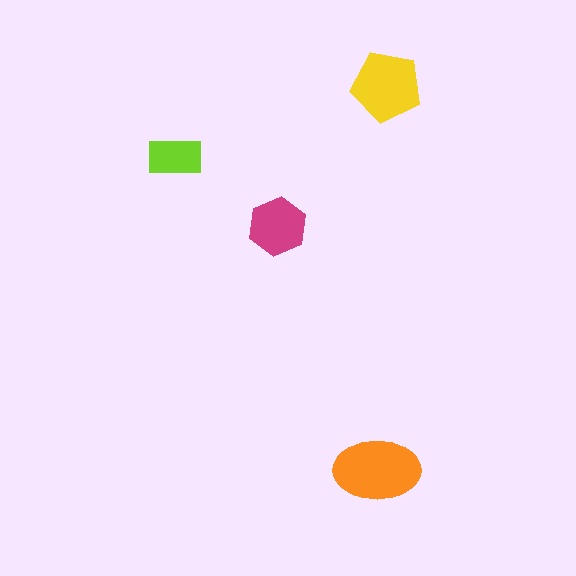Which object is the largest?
The orange ellipse.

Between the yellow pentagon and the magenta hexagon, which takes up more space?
The yellow pentagon.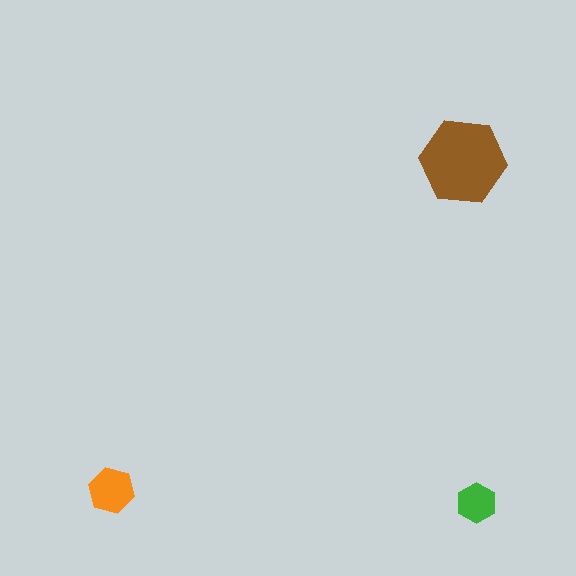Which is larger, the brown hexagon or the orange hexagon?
The brown one.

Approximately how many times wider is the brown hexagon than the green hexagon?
About 2 times wider.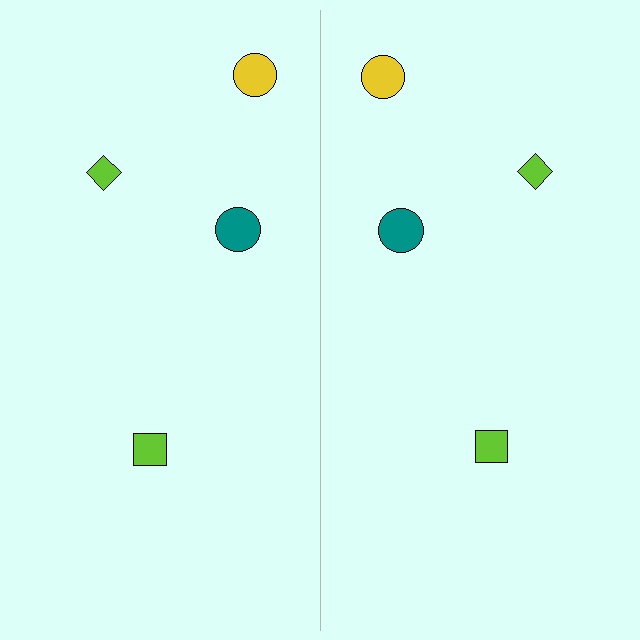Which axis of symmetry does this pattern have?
The pattern has a vertical axis of symmetry running through the center of the image.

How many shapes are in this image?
There are 8 shapes in this image.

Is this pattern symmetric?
Yes, this pattern has bilateral (reflection) symmetry.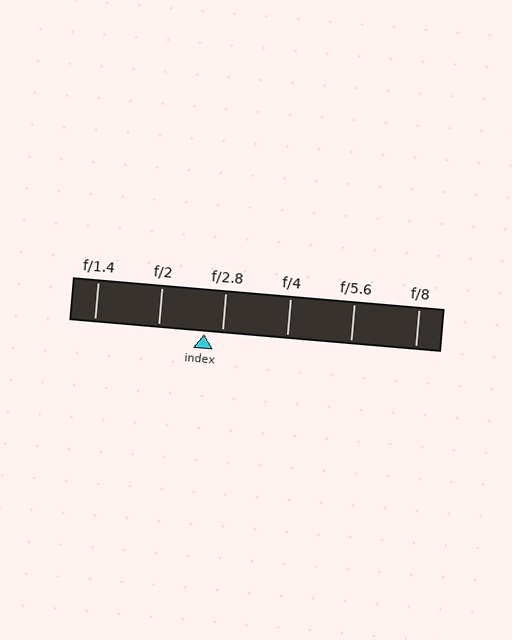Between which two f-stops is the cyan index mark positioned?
The index mark is between f/2 and f/2.8.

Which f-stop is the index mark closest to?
The index mark is closest to f/2.8.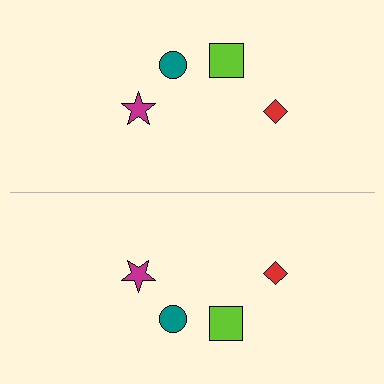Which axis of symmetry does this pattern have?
The pattern has a horizontal axis of symmetry running through the center of the image.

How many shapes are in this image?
There are 8 shapes in this image.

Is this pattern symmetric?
Yes, this pattern has bilateral (reflection) symmetry.